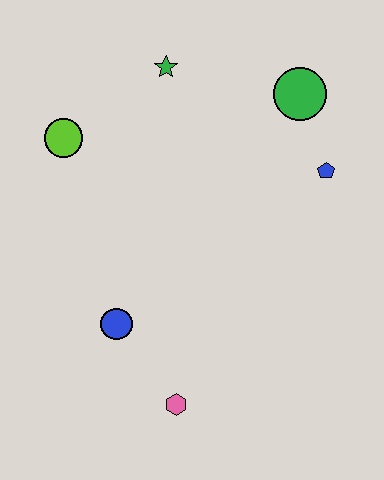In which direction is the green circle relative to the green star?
The green circle is to the right of the green star.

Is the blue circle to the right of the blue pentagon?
No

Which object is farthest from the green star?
The pink hexagon is farthest from the green star.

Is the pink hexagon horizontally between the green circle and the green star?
Yes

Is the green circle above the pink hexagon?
Yes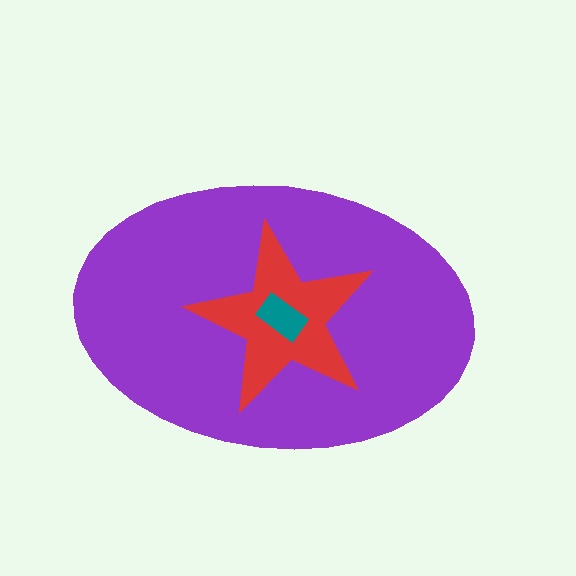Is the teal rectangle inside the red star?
Yes.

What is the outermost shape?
The purple ellipse.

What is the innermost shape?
The teal rectangle.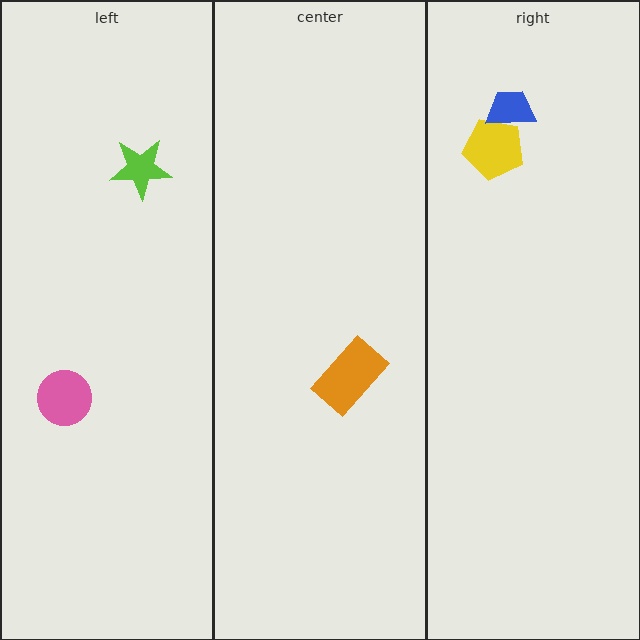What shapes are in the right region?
The yellow pentagon, the blue trapezoid.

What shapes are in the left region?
The lime star, the pink circle.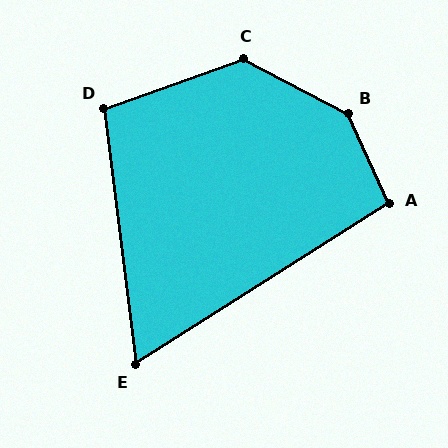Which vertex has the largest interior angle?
B, at approximately 142 degrees.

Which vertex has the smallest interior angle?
E, at approximately 65 degrees.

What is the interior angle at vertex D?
Approximately 103 degrees (obtuse).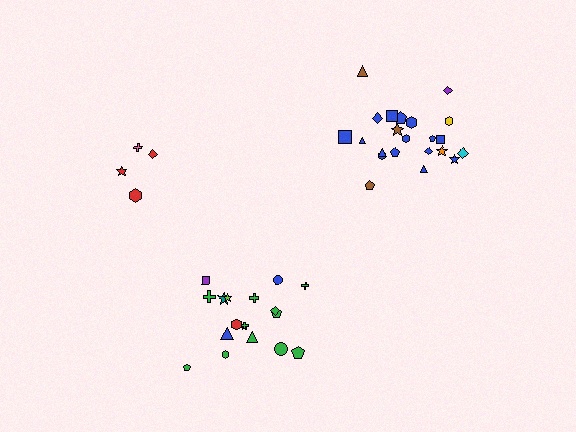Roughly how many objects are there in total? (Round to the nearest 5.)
Roughly 45 objects in total.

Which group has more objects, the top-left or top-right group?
The top-right group.